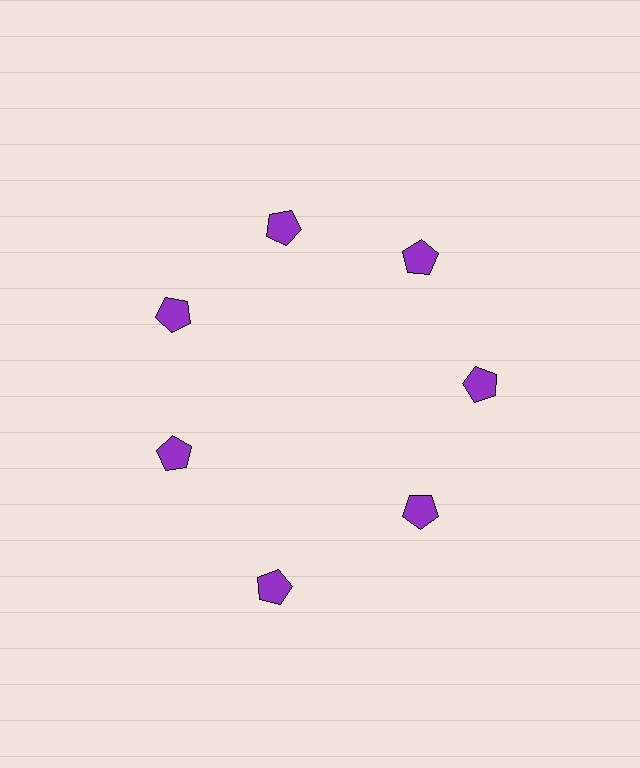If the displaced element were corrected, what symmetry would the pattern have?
It would have 7-fold rotational symmetry — the pattern would map onto itself every 51 degrees.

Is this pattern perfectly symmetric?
No. The 7 purple pentagons are arranged in a ring, but one element near the 6 o'clock position is pushed outward from the center, breaking the 7-fold rotational symmetry.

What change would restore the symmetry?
The symmetry would be restored by moving it inward, back onto the ring so that all 7 pentagons sit at equal angles and equal distance from the center.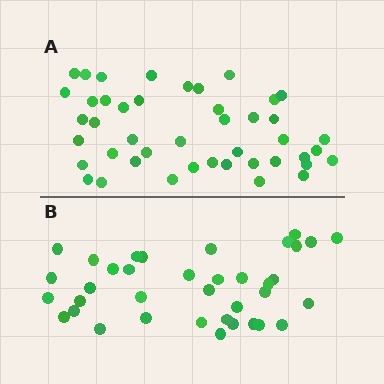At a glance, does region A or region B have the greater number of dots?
Region A (the top region) has more dots.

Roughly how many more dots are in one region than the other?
Region A has roughly 8 or so more dots than region B.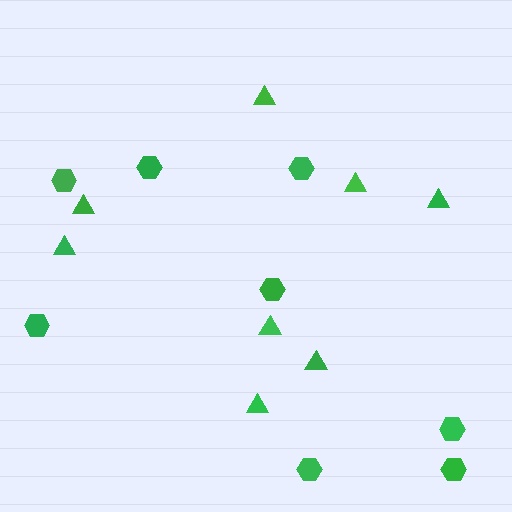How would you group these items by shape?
There are 2 groups: one group of hexagons (8) and one group of triangles (8).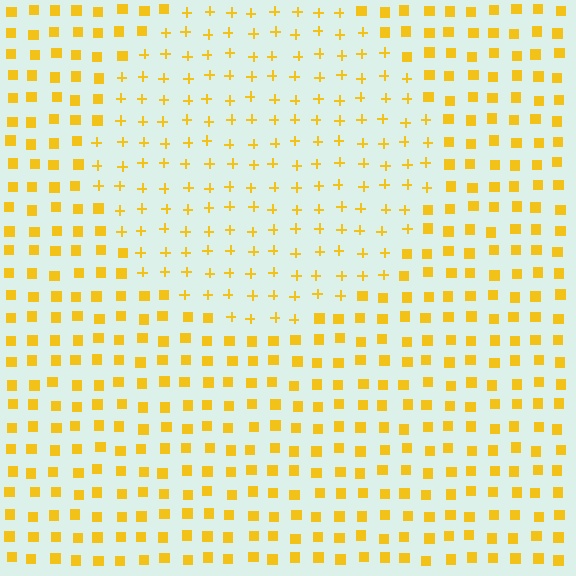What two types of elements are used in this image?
The image uses plus signs inside the circle region and squares outside it.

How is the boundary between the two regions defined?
The boundary is defined by a change in element shape: plus signs inside vs. squares outside. All elements share the same color and spacing.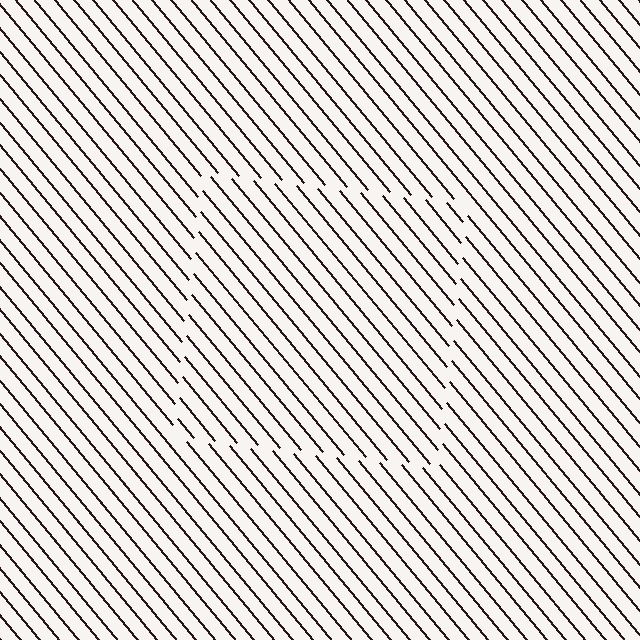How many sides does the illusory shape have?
4 sides — the line-ends trace a square.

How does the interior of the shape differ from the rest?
The interior of the shape contains the same grating, shifted by half a period — the contour is defined by the phase discontinuity where line-ends from the inner and outer gratings abut.